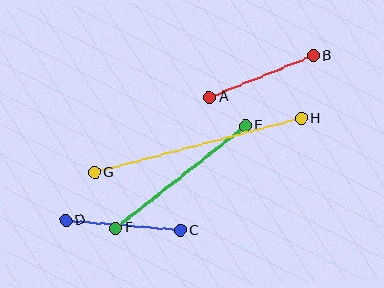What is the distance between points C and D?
The distance is approximately 115 pixels.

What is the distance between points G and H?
The distance is approximately 214 pixels.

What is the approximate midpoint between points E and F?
The midpoint is at approximately (180, 177) pixels.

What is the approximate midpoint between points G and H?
The midpoint is at approximately (198, 146) pixels.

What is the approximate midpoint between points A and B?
The midpoint is at approximately (261, 77) pixels.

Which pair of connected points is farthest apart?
Points G and H are farthest apart.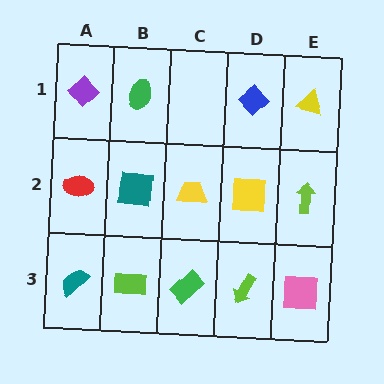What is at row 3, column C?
A green rectangle.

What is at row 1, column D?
A blue diamond.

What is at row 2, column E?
A lime arrow.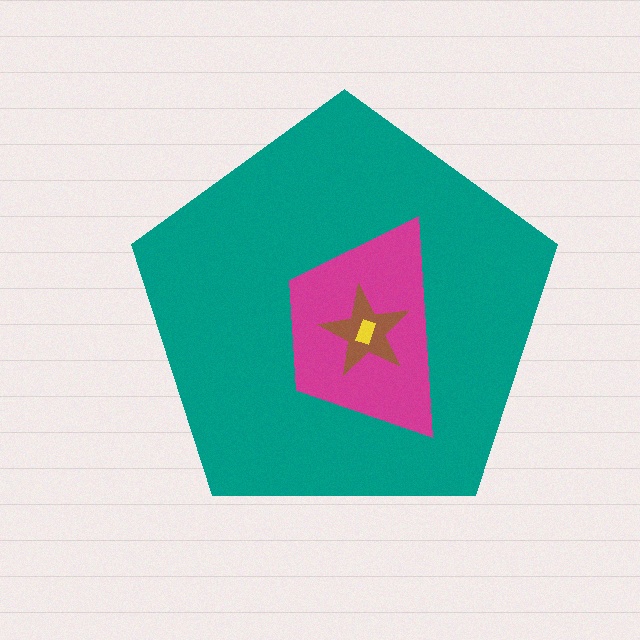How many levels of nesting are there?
4.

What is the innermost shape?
The yellow rectangle.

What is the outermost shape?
The teal pentagon.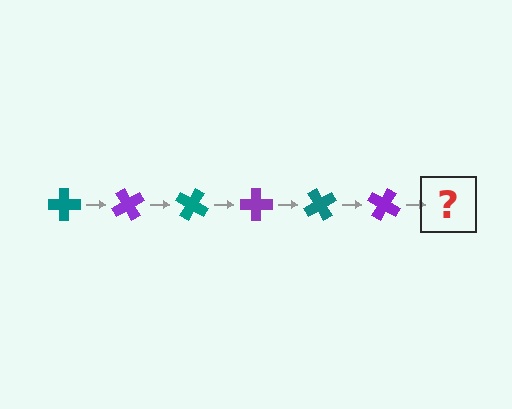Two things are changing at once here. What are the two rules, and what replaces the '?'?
The two rules are that it rotates 60 degrees each step and the color cycles through teal and purple. The '?' should be a teal cross, rotated 360 degrees from the start.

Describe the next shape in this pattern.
It should be a teal cross, rotated 360 degrees from the start.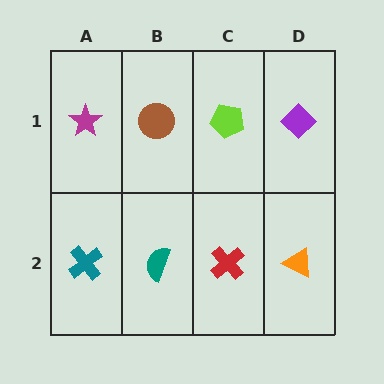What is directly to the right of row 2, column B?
A red cross.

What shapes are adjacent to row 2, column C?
A lime pentagon (row 1, column C), a teal semicircle (row 2, column B), an orange triangle (row 2, column D).